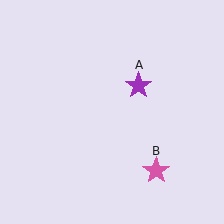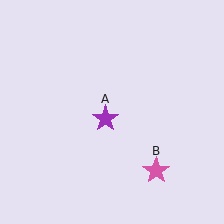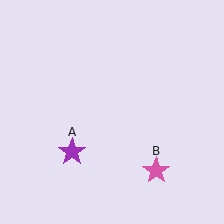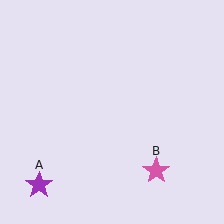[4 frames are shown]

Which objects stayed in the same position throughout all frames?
Pink star (object B) remained stationary.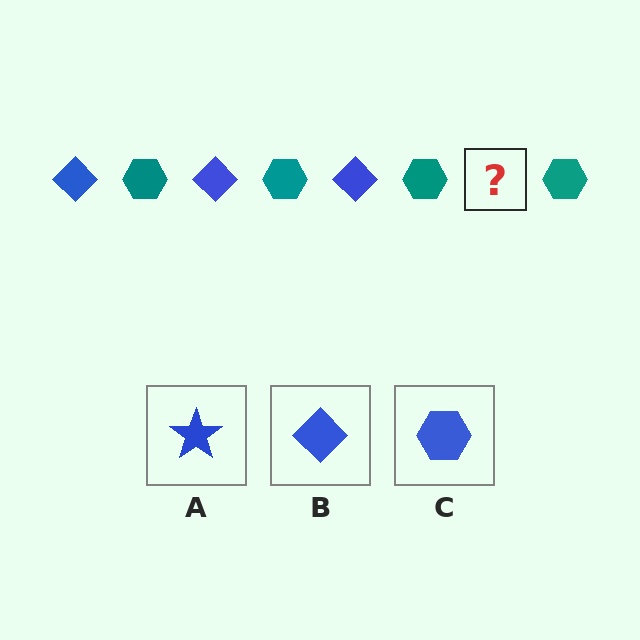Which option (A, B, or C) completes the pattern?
B.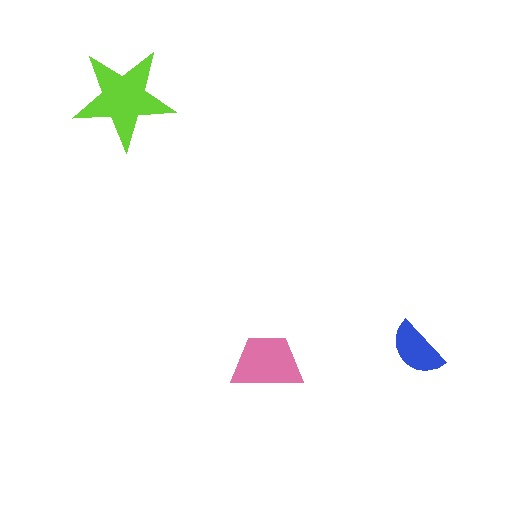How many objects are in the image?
There are 3 objects in the image.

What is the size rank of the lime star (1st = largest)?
1st.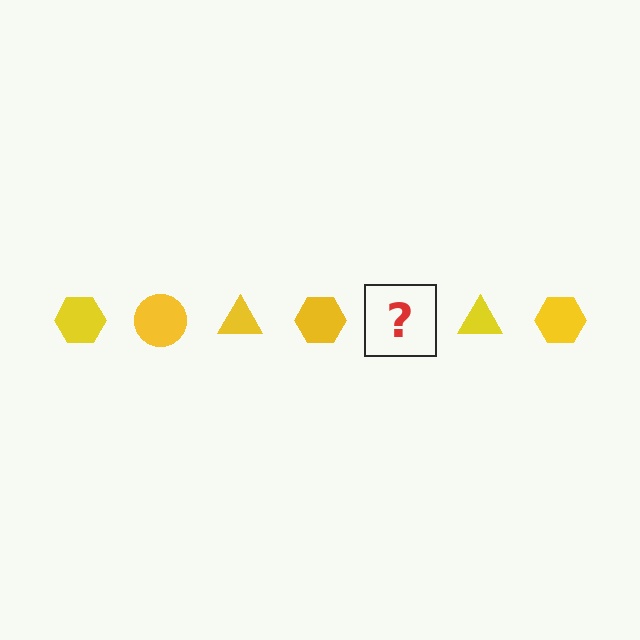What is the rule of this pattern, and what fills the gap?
The rule is that the pattern cycles through hexagon, circle, triangle shapes in yellow. The gap should be filled with a yellow circle.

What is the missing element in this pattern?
The missing element is a yellow circle.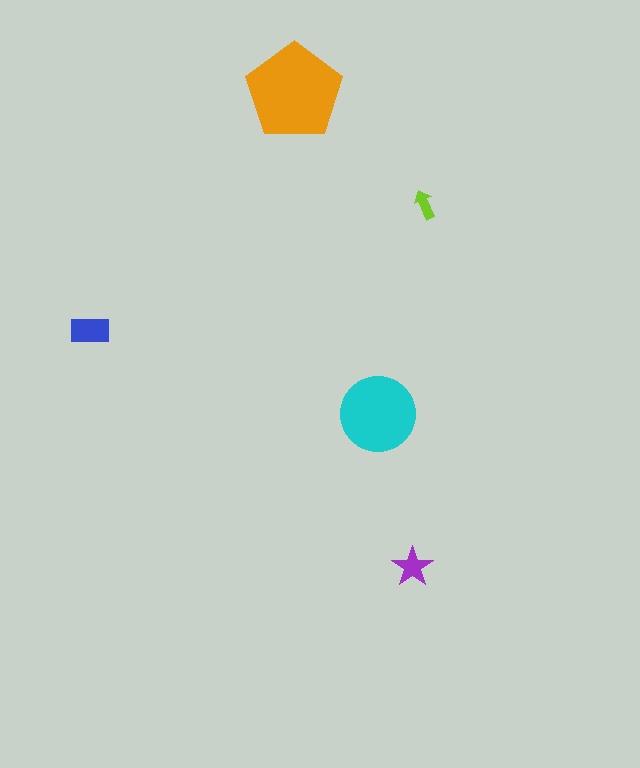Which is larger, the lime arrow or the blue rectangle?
The blue rectangle.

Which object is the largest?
The orange pentagon.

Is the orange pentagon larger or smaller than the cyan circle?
Larger.